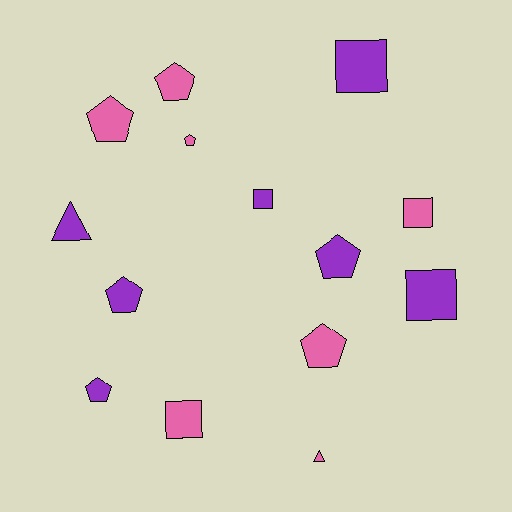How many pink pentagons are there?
There are 4 pink pentagons.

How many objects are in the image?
There are 14 objects.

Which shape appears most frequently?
Pentagon, with 7 objects.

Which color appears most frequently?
Pink, with 7 objects.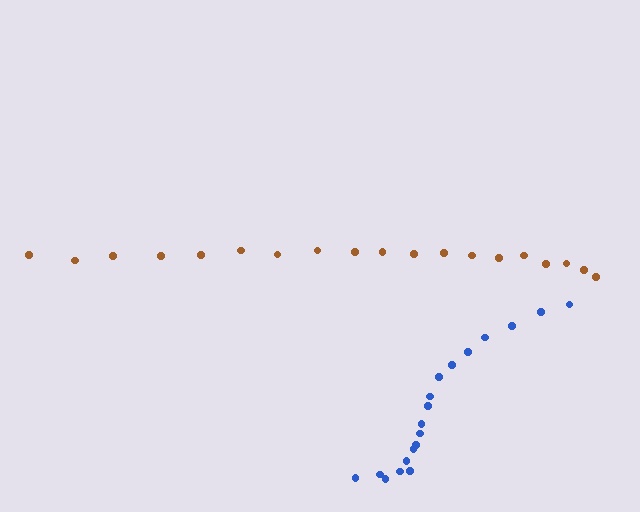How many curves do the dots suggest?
There are 2 distinct paths.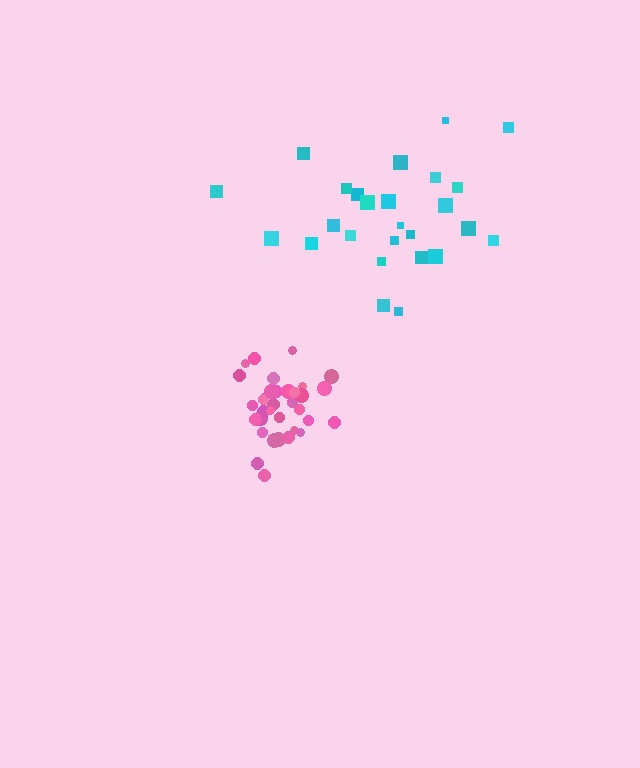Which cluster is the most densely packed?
Pink.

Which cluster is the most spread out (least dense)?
Cyan.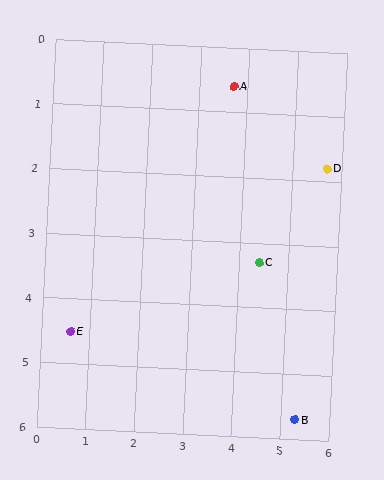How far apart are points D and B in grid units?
Points D and B are about 3.9 grid units apart.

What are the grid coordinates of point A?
Point A is at approximately (3.7, 0.6).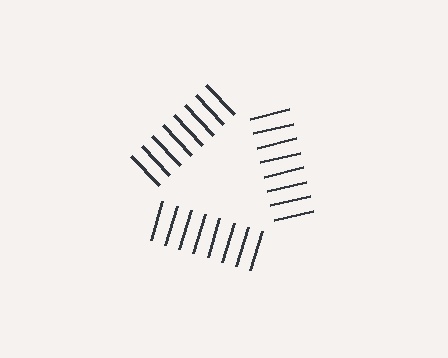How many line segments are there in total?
24 — 8 along each of the 3 edges.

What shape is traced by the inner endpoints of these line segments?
An illusory triangle — the line segments terminate on its edges but no continuous stroke is drawn.